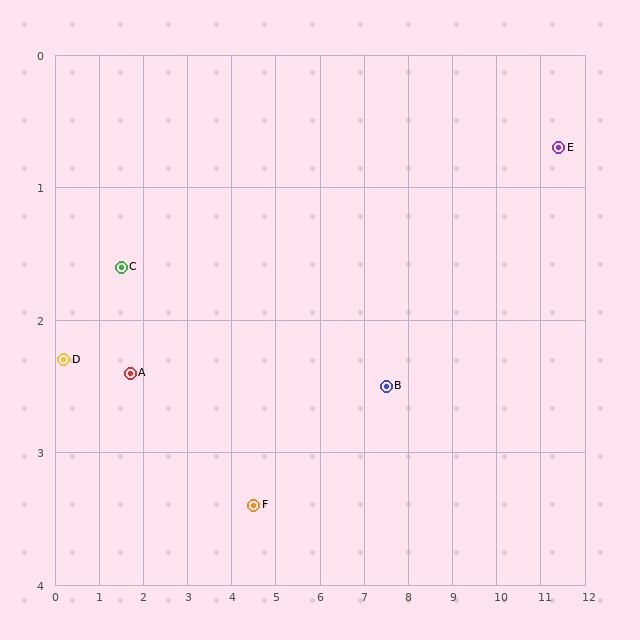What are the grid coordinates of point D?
Point D is at approximately (0.2, 2.3).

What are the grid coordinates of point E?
Point E is at approximately (11.4, 0.7).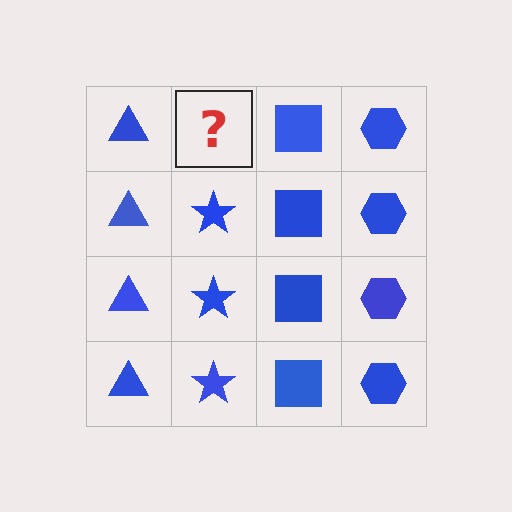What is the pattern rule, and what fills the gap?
The rule is that each column has a consistent shape. The gap should be filled with a blue star.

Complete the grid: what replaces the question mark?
The question mark should be replaced with a blue star.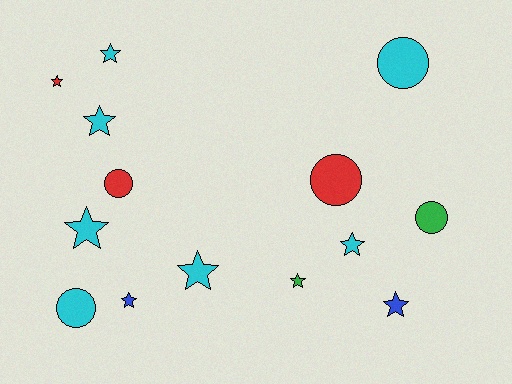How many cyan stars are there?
There are 5 cyan stars.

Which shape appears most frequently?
Star, with 9 objects.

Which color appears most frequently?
Cyan, with 7 objects.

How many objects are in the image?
There are 14 objects.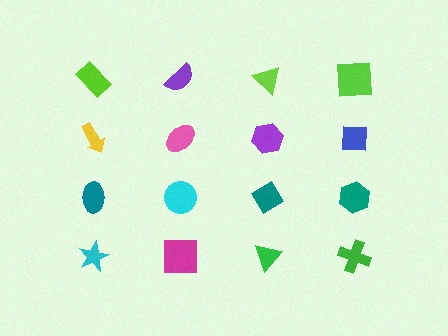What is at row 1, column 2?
A purple semicircle.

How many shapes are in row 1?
4 shapes.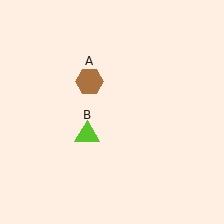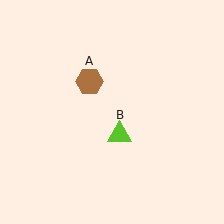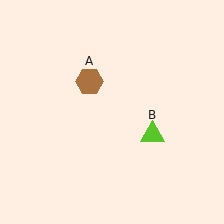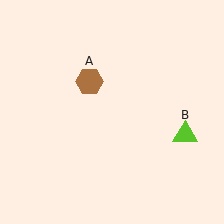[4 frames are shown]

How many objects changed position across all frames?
1 object changed position: lime triangle (object B).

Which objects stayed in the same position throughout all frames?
Brown hexagon (object A) remained stationary.